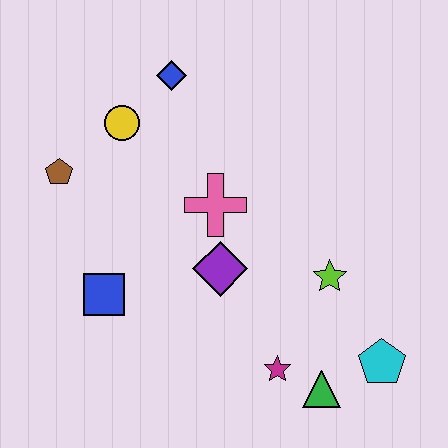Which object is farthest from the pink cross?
The cyan pentagon is farthest from the pink cross.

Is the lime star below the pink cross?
Yes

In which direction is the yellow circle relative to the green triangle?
The yellow circle is above the green triangle.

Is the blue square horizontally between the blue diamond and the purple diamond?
No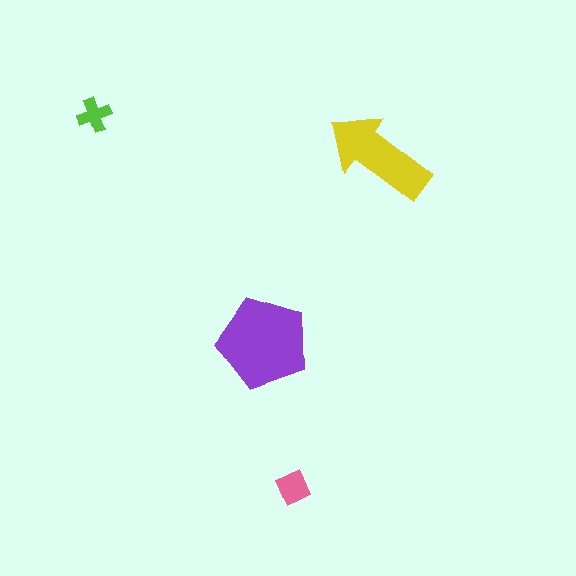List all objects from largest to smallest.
The purple pentagon, the yellow arrow, the pink diamond, the lime cross.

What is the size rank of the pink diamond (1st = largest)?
3rd.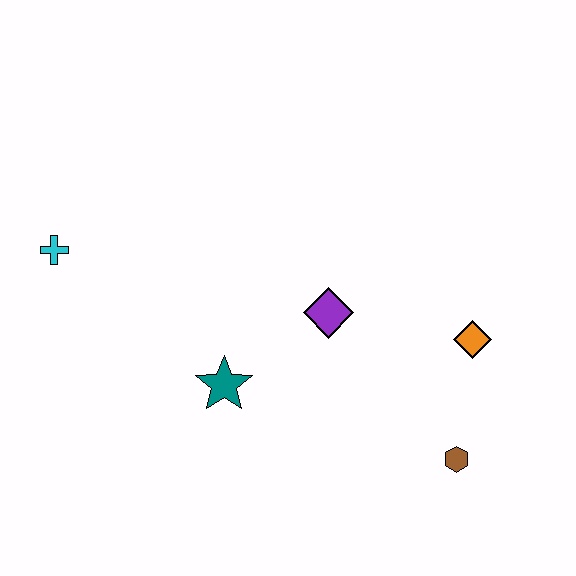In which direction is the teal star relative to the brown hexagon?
The teal star is to the left of the brown hexagon.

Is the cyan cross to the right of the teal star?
No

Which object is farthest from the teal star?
The orange diamond is farthest from the teal star.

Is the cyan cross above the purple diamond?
Yes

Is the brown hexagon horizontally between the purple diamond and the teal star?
No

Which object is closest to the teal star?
The purple diamond is closest to the teal star.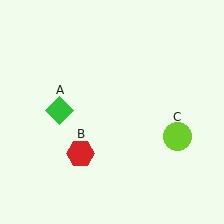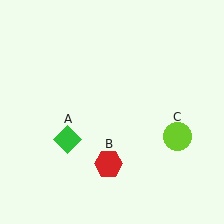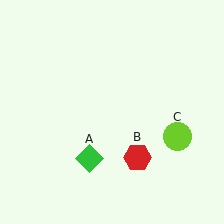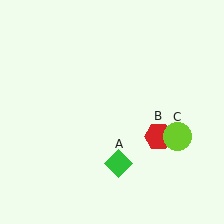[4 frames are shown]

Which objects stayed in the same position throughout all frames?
Lime circle (object C) remained stationary.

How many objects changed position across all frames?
2 objects changed position: green diamond (object A), red hexagon (object B).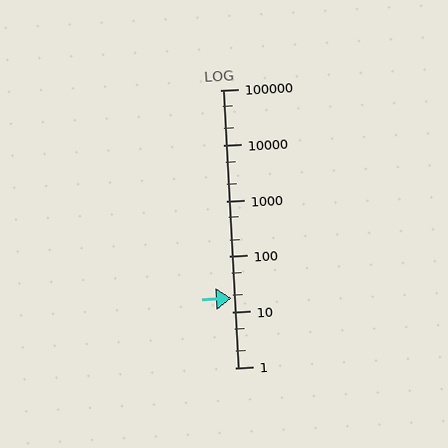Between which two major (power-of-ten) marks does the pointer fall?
The pointer is between 10 and 100.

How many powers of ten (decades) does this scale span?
The scale spans 5 decades, from 1 to 100000.